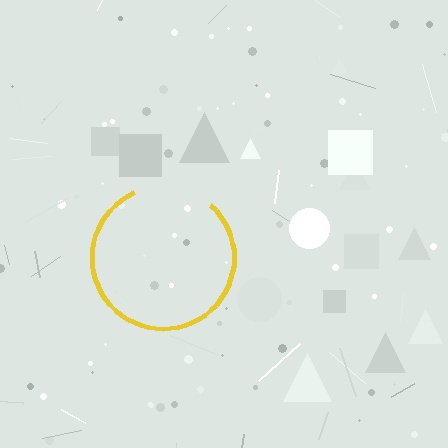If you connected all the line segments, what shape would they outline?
They would outline a circle.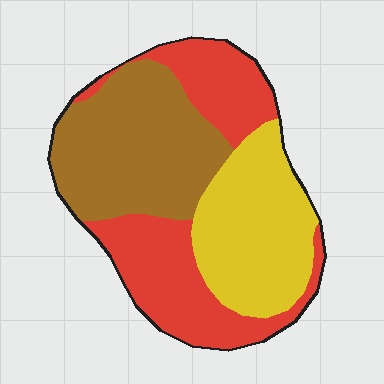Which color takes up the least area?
Yellow, at roughly 30%.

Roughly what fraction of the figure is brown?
Brown covers roughly 35% of the figure.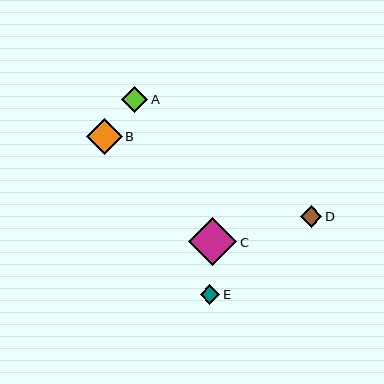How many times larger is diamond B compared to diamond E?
Diamond B is approximately 1.8 times the size of diamond E.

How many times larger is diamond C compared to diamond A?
Diamond C is approximately 1.8 times the size of diamond A.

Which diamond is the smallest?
Diamond E is the smallest with a size of approximately 20 pixels.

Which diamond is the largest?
Diamond C is the largest with a size of approximately 48 pixels.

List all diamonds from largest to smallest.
From largest to smallest: C, B, A, D, E.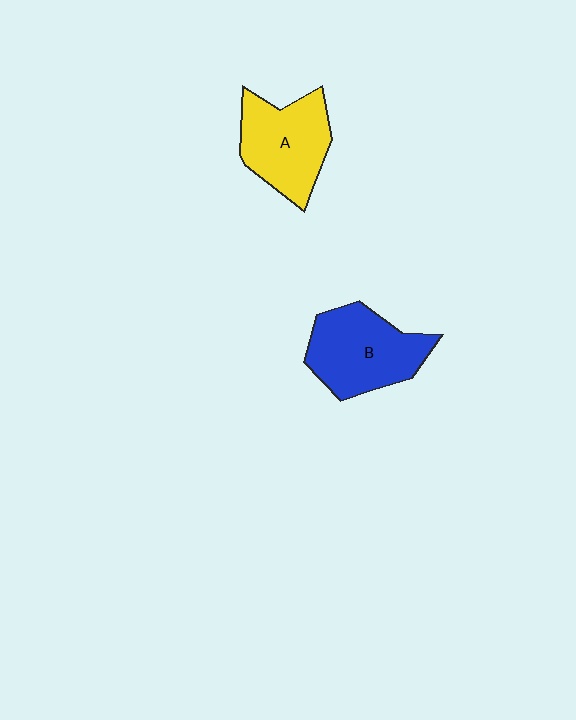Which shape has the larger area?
Shape B (blue).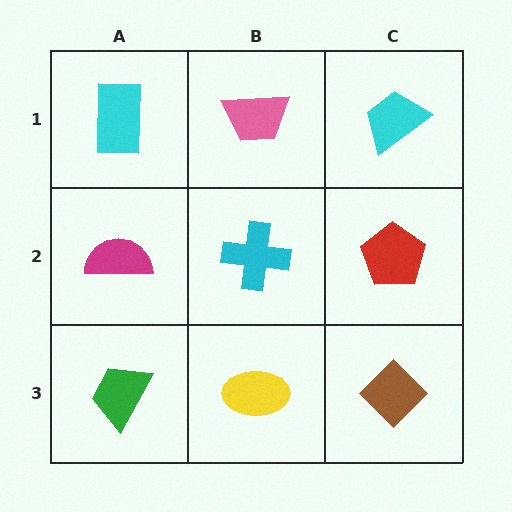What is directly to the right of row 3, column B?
A brown diamond.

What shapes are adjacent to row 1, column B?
A cyan cross (row 2, column B), a cyan rectangle (row 1, column A), a cyan trapezoid (row 1, column C).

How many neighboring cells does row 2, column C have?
3.